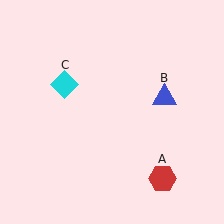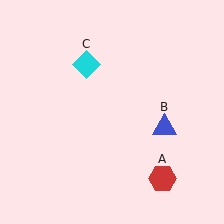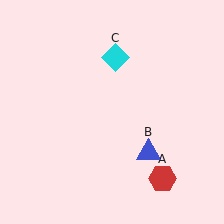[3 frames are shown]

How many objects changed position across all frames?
2 objects changed position: blue triangle (object B), cyan diamond (object C).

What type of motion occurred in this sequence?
The blue triangle (object B), cyan diamond (object C) rotated clockwise around the center of the scene.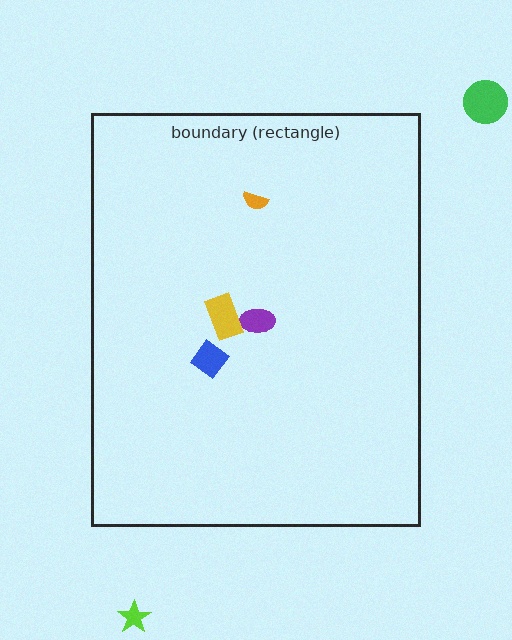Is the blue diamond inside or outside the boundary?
Inside.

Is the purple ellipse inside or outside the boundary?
Inside.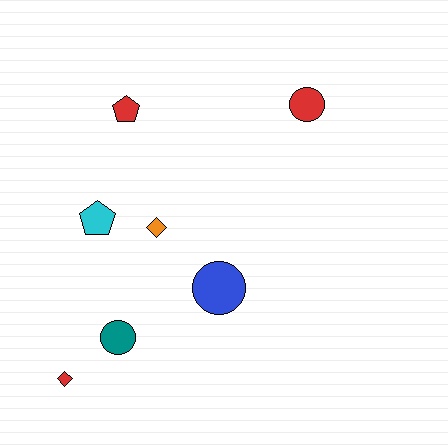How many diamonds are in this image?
There are 2 diamonds.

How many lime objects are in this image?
There are no lime objects.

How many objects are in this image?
There are 7 objects.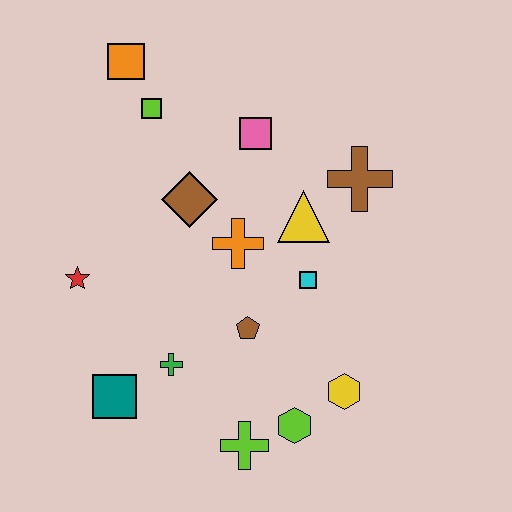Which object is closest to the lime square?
The orange square is closest to the lime square.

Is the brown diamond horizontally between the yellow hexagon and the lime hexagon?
No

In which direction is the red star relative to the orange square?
The red star is below the orange square.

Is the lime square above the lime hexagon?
Yes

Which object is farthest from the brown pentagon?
The orange square is farthest from the brown pentagon.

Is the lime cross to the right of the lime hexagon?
No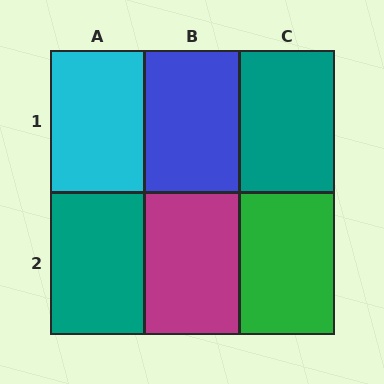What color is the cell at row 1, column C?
Teal.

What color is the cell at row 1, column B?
Blue.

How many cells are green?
1 cell is green.